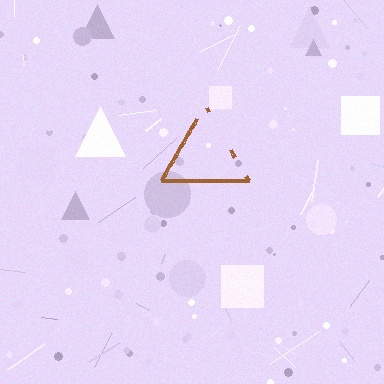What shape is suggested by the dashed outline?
The dashed outline suggests a triangle.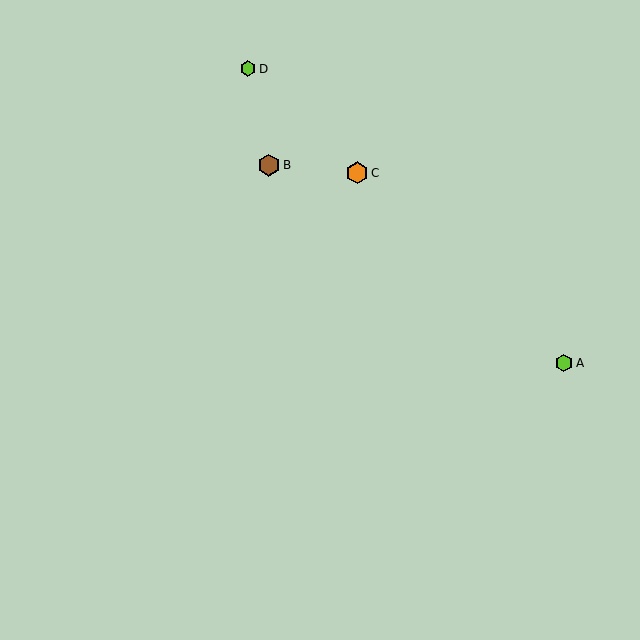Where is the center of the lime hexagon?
The center of the lime hexagon is at (248, 69).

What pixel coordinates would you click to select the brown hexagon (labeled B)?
Click at (269, 165) to select the brown hexagon B.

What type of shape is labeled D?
Shape D is a lime hexagon.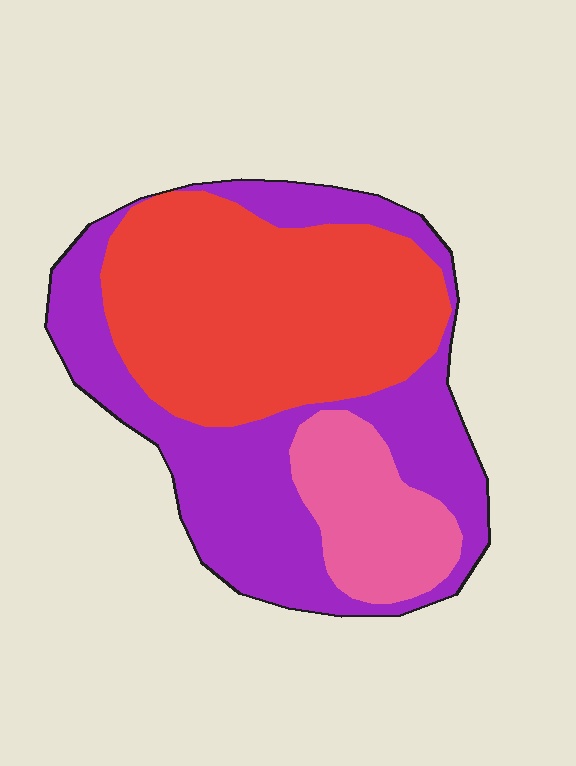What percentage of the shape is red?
Red takes up between a third and a half of the shape.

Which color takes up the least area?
Pink, at roughly 15%.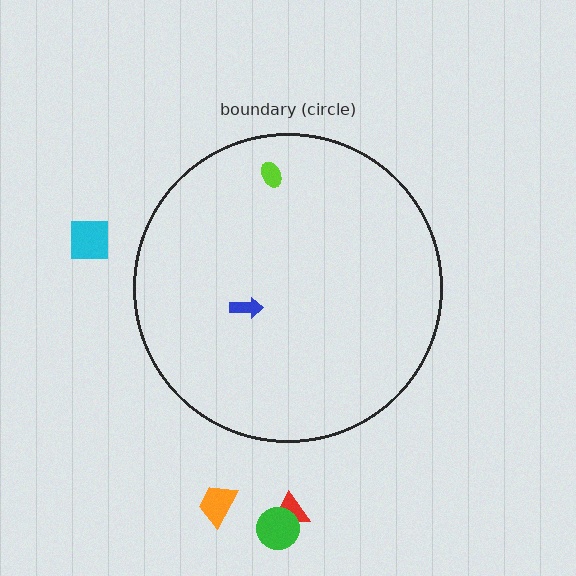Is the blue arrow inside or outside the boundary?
Inside.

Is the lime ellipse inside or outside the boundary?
Inside.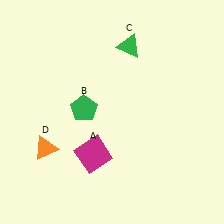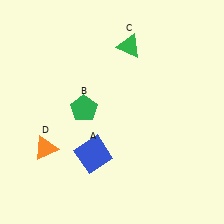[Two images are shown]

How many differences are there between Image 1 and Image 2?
There is 1 difference between the two images.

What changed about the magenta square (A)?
In Image 1, A is magenta. In Image 2, it changed to blue.